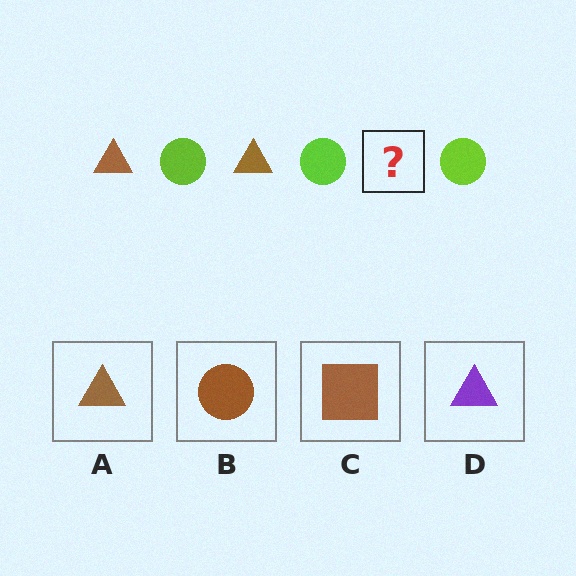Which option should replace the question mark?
Option A.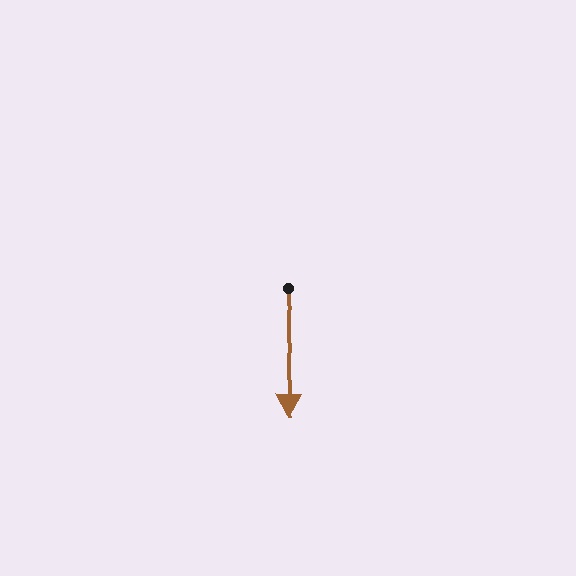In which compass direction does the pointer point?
South.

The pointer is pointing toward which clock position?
Roughly 6 o'clock.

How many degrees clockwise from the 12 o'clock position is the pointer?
Approximately 181 degrees.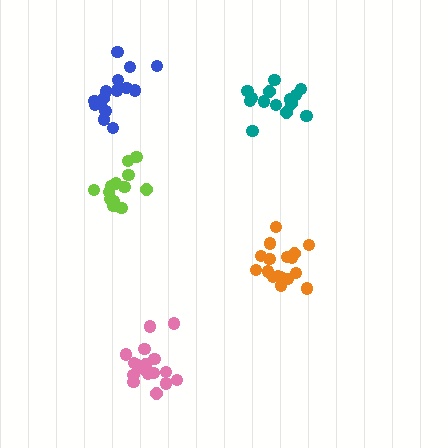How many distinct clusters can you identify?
There are 5 distinct clusters.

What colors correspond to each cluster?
The clusters are colored: lime, blue, teal, orange, pink.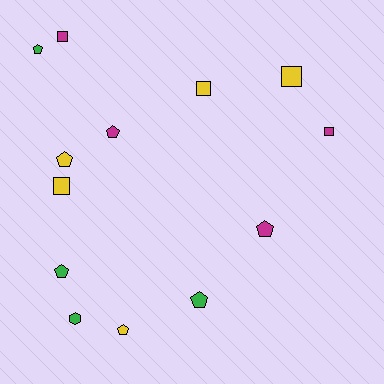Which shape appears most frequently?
Pentagon, with 7 objects.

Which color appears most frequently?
Yellow, with 5 objects.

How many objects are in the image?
There are 13 objects.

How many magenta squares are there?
There are 2 magenta squares.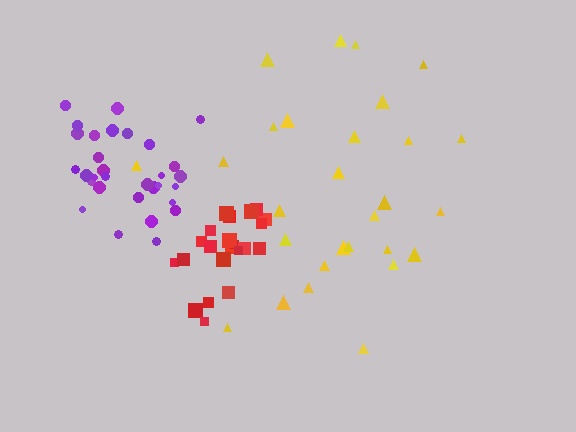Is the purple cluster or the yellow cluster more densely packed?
Purple.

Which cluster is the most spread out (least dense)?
Yellow.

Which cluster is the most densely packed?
Purple.